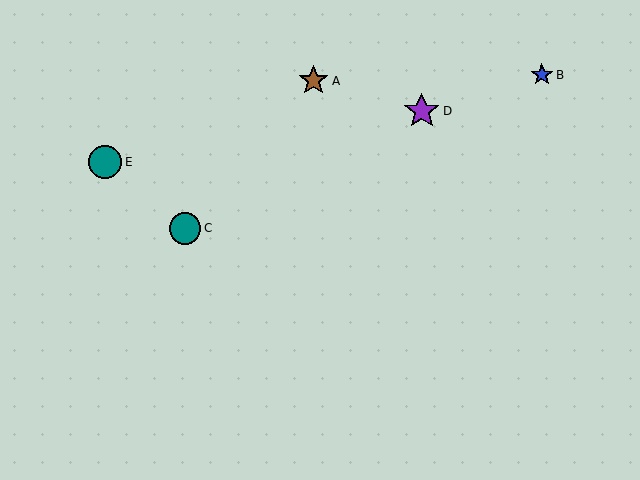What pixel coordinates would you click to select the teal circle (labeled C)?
Click at (185, 228) to select the teal circle C.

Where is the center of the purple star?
The center of the purple star is at (422, 111).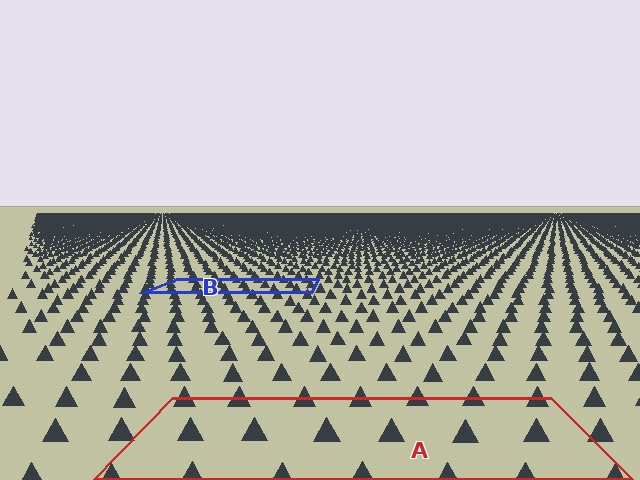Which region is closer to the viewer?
Region A is closer. The texture elements there are larger and more spread out.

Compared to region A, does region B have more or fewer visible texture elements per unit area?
Region B has more texture elements per unit area — they are packed more densely because it is farther away.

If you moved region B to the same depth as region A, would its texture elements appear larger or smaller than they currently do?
They would appear larger. At a closer depth, the same texture elements are projected at a bigger on-screen size.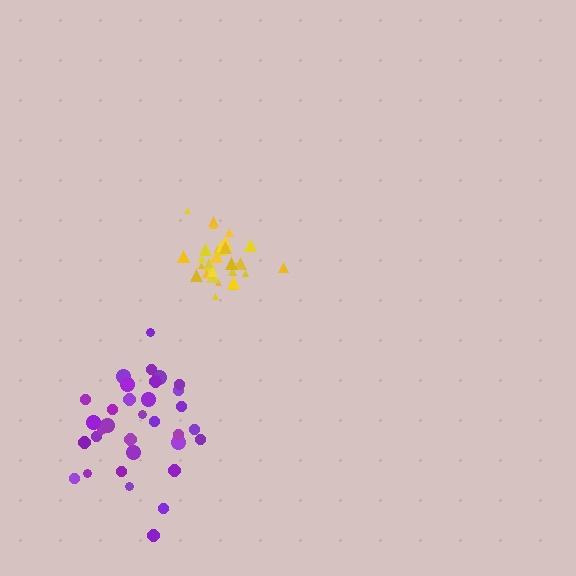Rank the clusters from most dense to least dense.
yellow, purple.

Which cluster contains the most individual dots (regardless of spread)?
Yellow (34).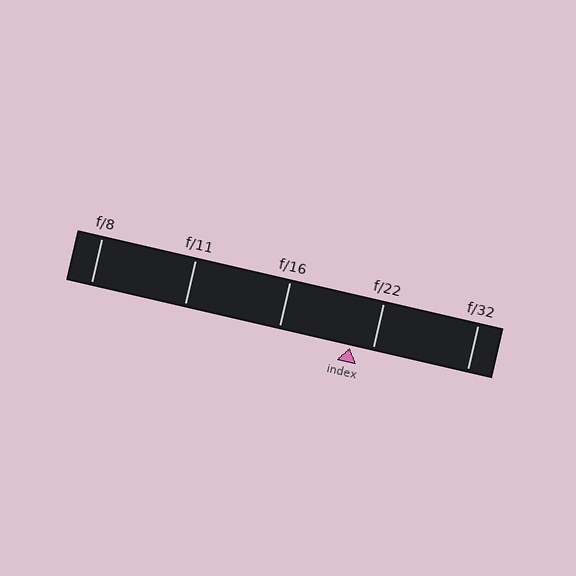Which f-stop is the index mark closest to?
The index mark is closest to f/22.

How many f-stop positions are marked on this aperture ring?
There are 5 f-stop positions marked.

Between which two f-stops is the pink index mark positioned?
The index mark is between f/16 and f/22.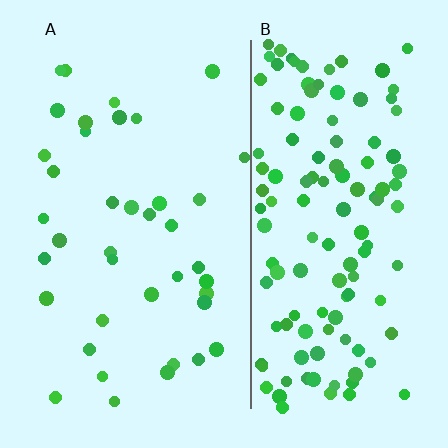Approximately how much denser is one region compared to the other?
Approximately 3.3× — region B over region A.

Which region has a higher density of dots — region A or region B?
B (the right).